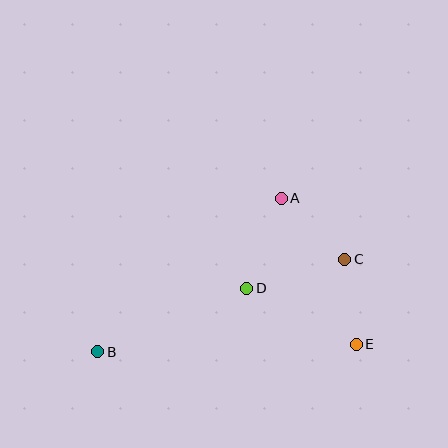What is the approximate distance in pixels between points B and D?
The distance between B and D is approximately 162 pixels.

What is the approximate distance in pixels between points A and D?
The distance between A and D is approximately 96 pixels.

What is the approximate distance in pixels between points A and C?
The distance between A and C is approximately 88 pixels.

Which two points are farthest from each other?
Points B and C are farthest from each other.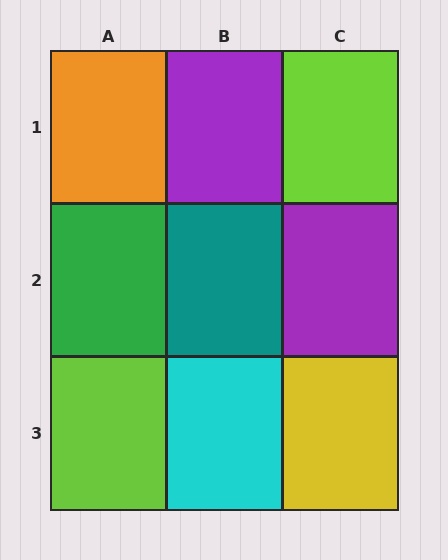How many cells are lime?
2 cells are lime.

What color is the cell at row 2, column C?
Purple.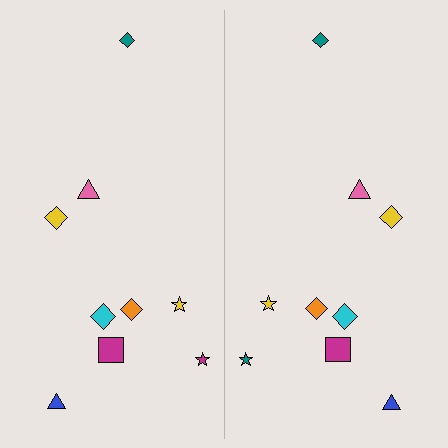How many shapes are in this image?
There are 18 shapes in this image.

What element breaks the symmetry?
The teal star on the right side breaks the symmetry — its mirror counterpart is magenta.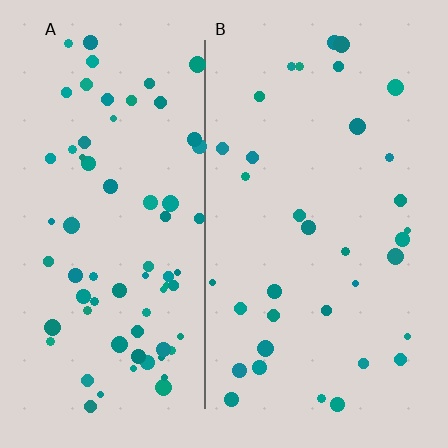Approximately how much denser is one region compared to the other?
Approximately 2.0× — region A over region B.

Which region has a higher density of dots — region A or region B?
A (the left).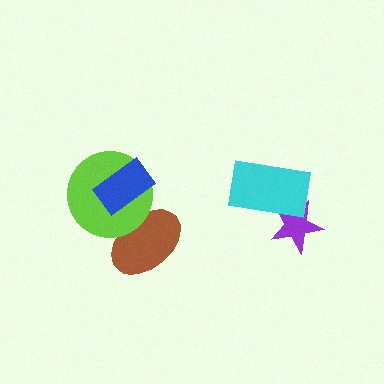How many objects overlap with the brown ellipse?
2 objects overlap with the brown ellipse.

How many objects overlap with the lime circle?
2 objects overlap with the lime circle.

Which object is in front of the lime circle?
The blue rectangle is in front of the lime circle.